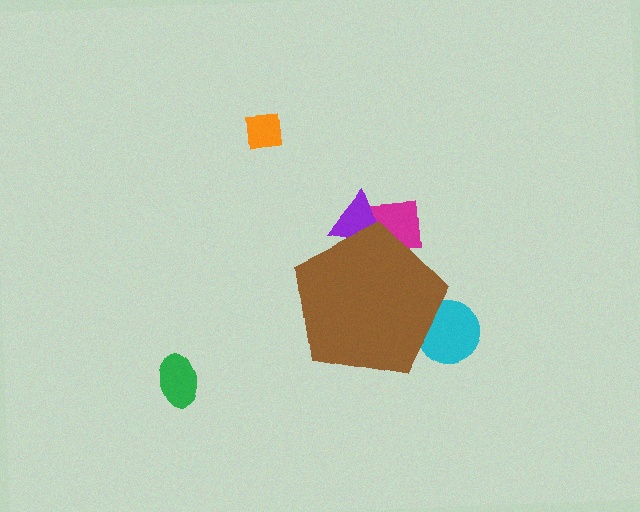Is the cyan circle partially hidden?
Yes, the cyan circle is partially hidden behind the brown pentagon.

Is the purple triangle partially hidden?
Yes, the purple triangle is partially hidden behind the brown pentagon.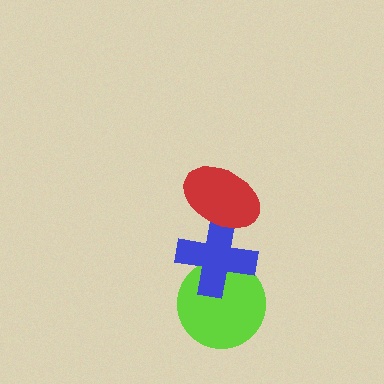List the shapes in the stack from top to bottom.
From top to bottom: the red ellipse, the blue cross, the lime circle.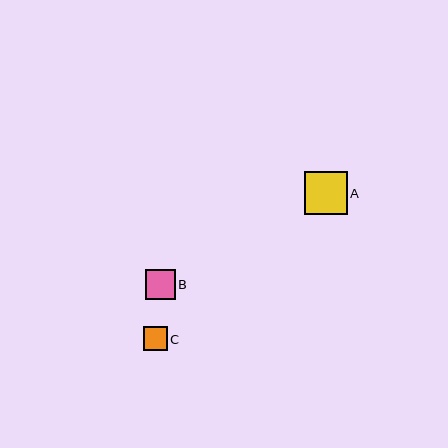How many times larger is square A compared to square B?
Square A is approximately 1.4 times the size of square B.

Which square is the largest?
Square A is the largest with a size of approximately 42 pixels.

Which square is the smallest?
Square C is the smallest with a size of approximately 24 pixels.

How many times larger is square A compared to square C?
Square A is approximately 1.8 times the size of square C.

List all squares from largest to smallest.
From largest to smallest: A, B, C.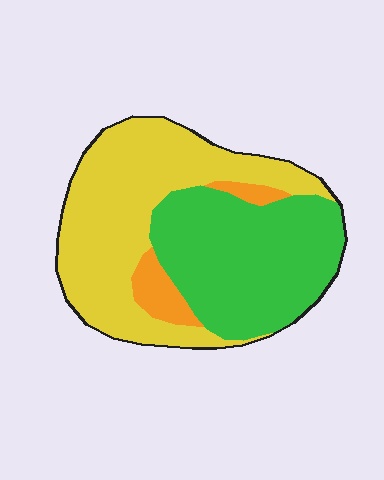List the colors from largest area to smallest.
From largest to smallest: yellow, green, orange.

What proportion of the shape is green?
Green covers about 45% of the shape.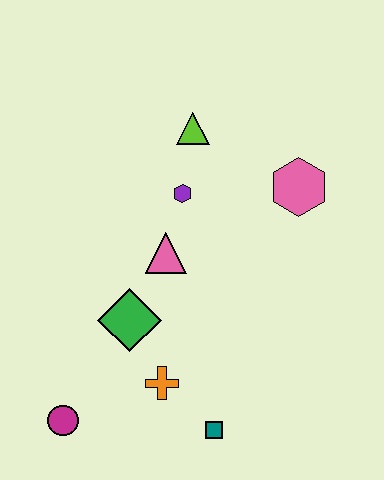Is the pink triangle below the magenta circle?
No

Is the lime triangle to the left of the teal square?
Yes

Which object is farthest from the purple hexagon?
The magenta circle is farthest from the purple hexagon.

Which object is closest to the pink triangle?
The purple hexagon is closest to the pink triangle.